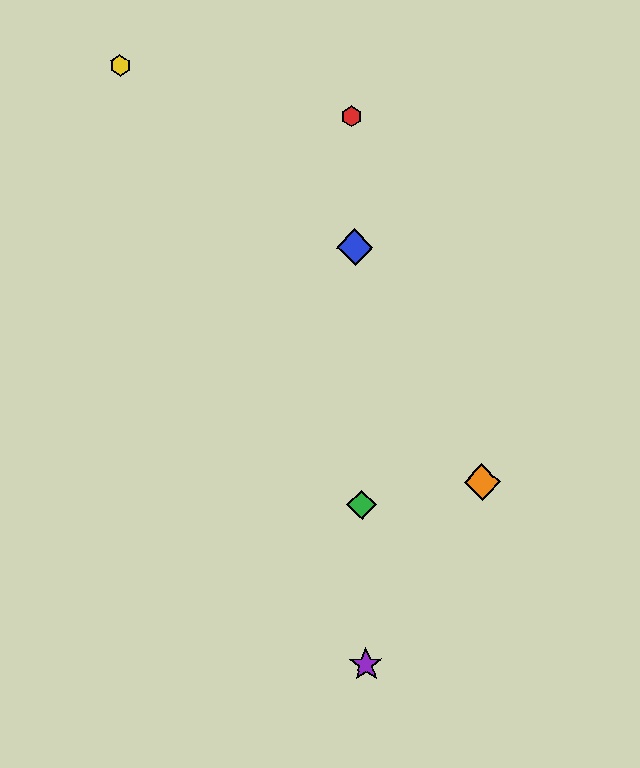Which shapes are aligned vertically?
The red hexagon, the blue diamond, the green diamond, the purple star are aligned vertically.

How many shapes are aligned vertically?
4 shapes (the red hexagon, the blue diamond, the green diamond, the purple star) are aligned vertically.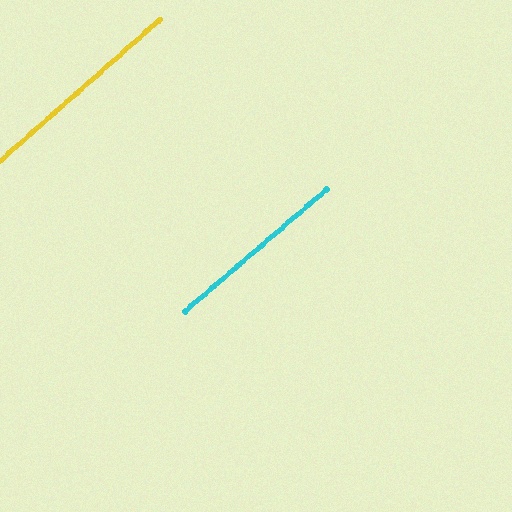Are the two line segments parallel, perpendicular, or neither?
Parallel — their directions differ by only 0.6°.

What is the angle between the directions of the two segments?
Approximately 1 degree.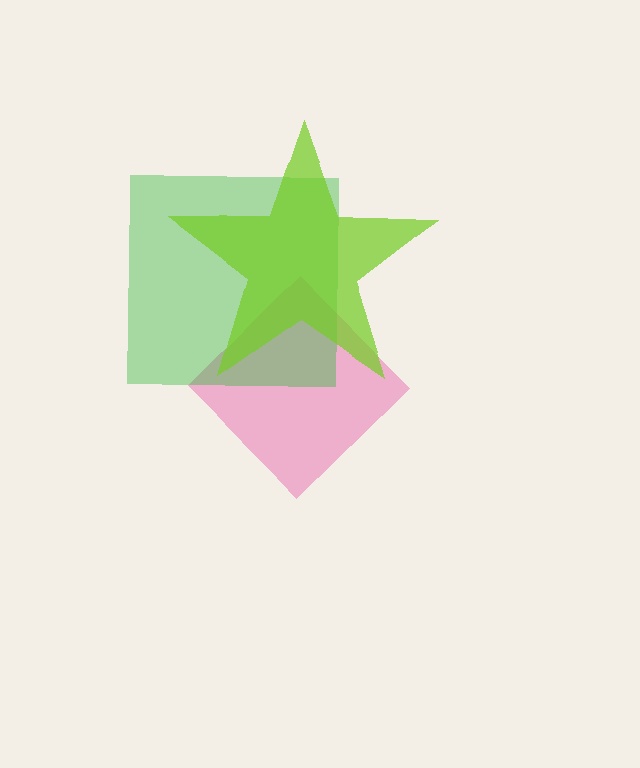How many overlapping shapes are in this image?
There are 3 overlapping shapes in the image.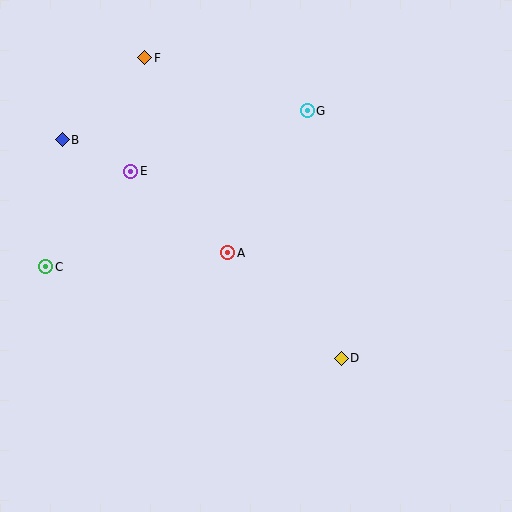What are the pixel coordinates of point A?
Point A is at (228, 253).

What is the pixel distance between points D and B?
The distance between D and B is 354 pixels.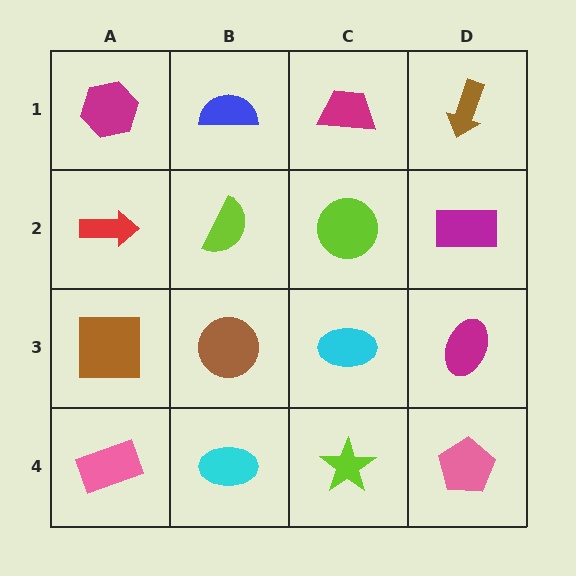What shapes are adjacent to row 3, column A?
A red arrow (row 2, column A), a pink rectangle (row 4, column A), a brown circle (row 3, column B).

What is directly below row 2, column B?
A brown circle.